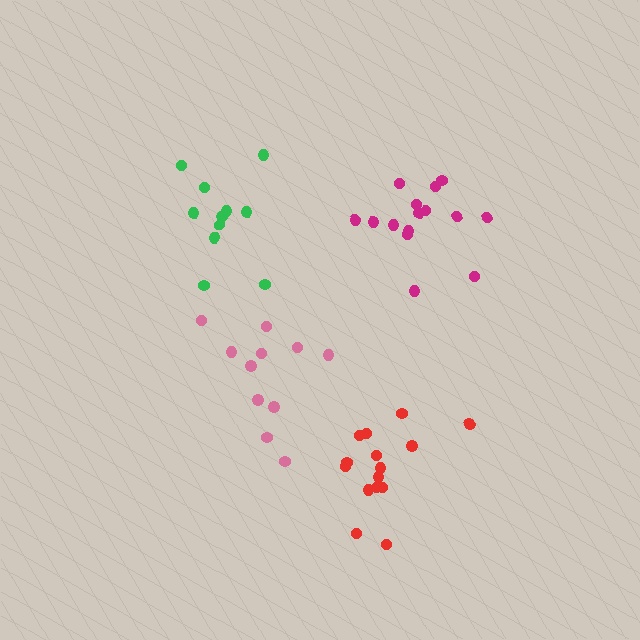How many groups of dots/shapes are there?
There are 4 groups.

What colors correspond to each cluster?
The clusters are colored: pink, red, green, magenta.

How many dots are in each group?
Group 1: 11 dots, Group 2: 15 dots, Group 3: 11 dots, Group 4: 15 dots (52 total).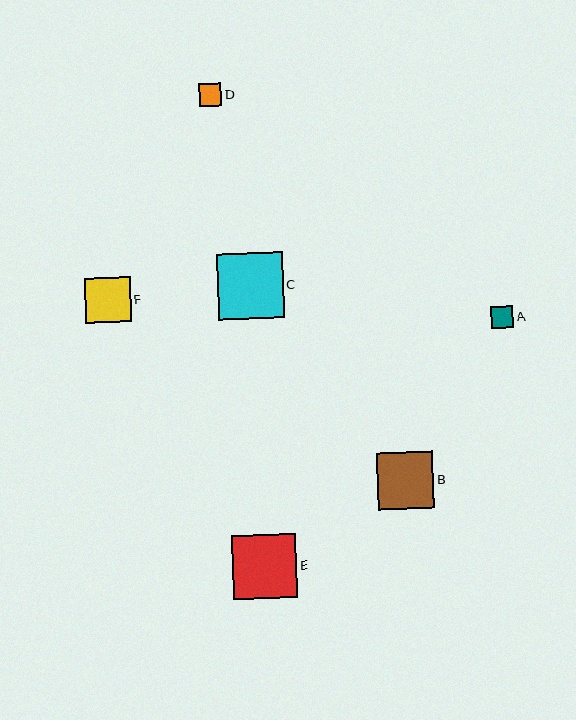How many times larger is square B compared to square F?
Square B is approximately 1.2 times the size of square F.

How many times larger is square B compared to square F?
Square B is approximately 1.2 times the size of square F.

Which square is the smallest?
Square A is the smallest with a size of approximately 22 pixels.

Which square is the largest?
Square C is the largest with a size of approximately 66 pixels.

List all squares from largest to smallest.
From largest to smallest: C, E, B, F, D, A.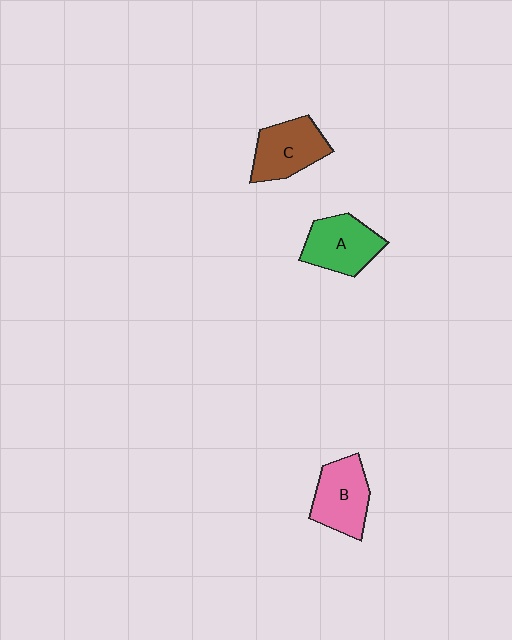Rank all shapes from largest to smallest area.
From largest to smallest: A (green), C (brown), B (pink).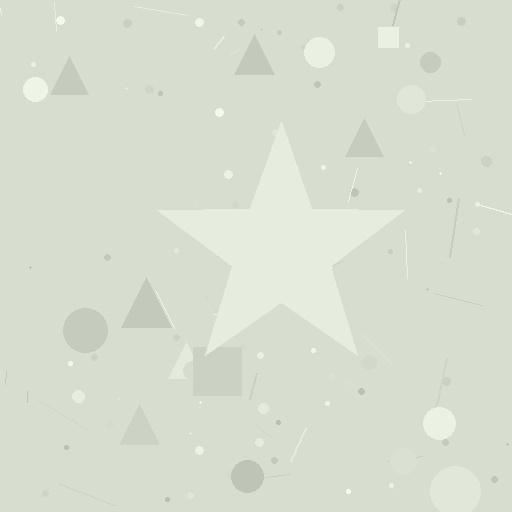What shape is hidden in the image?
A star is hidden in the image.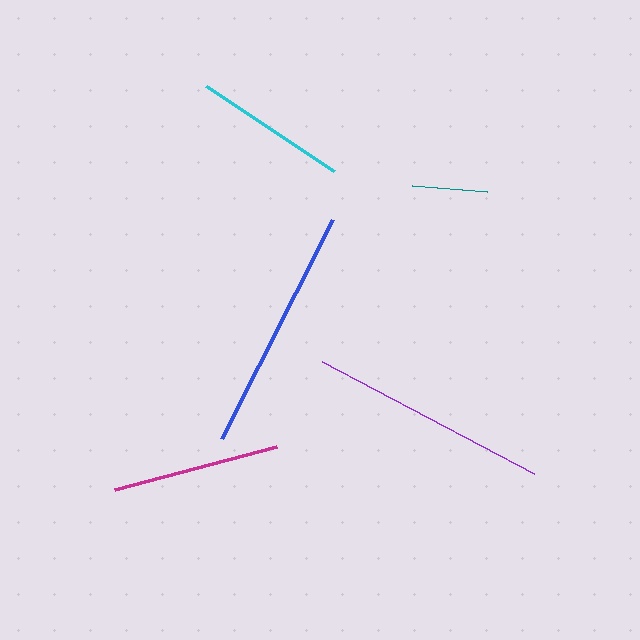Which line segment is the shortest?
The teal line is the shortest at approximately 76 pixels.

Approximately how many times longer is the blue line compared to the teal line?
The blue line is approximately 3.2 times the length of the teal line.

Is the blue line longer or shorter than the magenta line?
The blue line is longer than the magenta line.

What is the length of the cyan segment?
The cyan segment is approximately 154 pixels long.